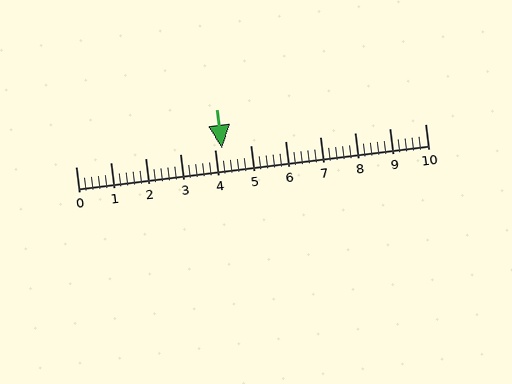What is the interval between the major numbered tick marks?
The major tick marks are spaced 1 units apart.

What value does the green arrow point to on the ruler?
The green arrow points to approximately 4.2.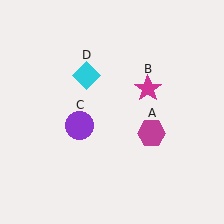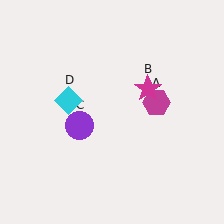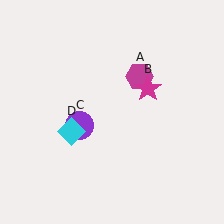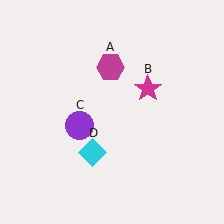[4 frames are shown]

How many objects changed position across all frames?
2 objects changed position: magenta hexagon (object A), cyan diamond (object D).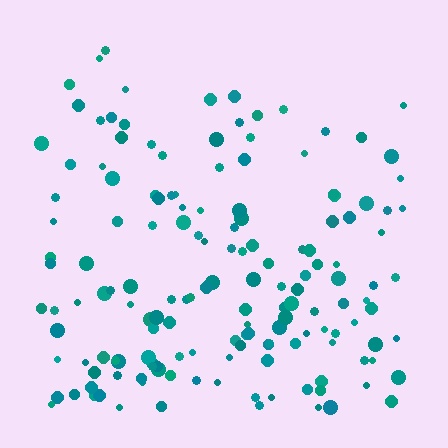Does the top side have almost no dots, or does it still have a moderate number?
Still a moderate number, just noticeably fewer than the bottom.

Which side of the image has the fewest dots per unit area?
The top.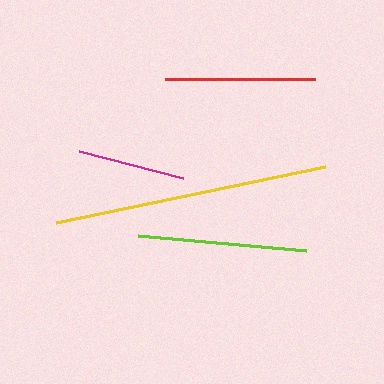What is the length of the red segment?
The red segment is approximately 150 pixels long.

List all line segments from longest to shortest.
From longest to shortest: yellow, lime, red, magenta.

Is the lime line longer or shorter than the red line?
The lime line is longer than the red line.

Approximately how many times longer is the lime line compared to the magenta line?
The lime line is approximately 1.6 times the length of the magenta line.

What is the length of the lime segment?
The lime segment is approximately 169 pixels long.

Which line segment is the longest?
The yellow line is the longest at approximately 275 pixels.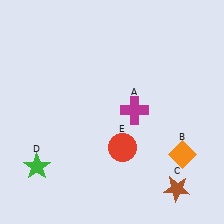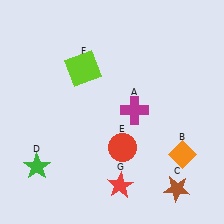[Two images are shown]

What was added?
A lime square (F), a red star (G) were added in Image 2.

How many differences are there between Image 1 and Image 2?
There are 2 differences between the two images.